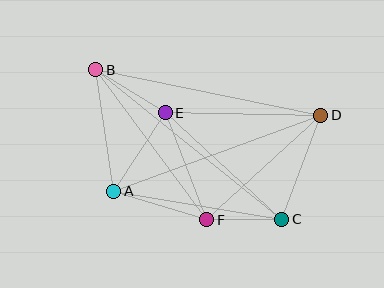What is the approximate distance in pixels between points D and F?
The distance between D and F is approximately 154 pixels.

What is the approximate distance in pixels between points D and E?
The distance between D and E is approximately 155 pixels.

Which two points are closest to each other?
Points C and F are closest to each other.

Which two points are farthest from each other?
Points B and C are farthest from each other.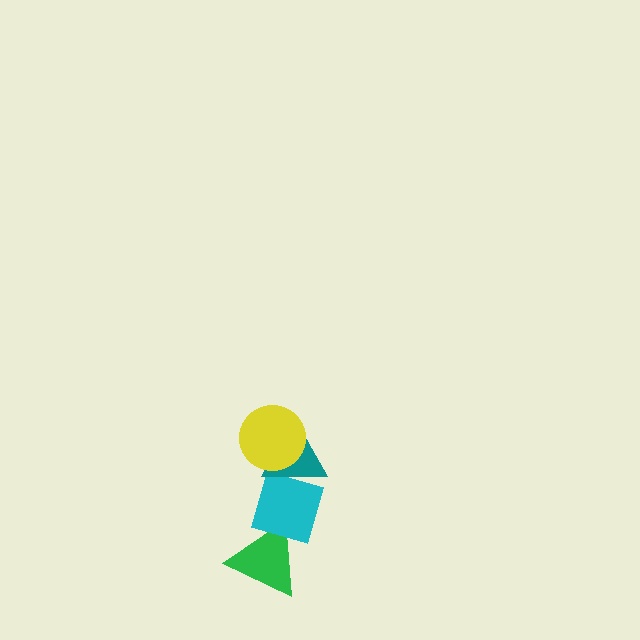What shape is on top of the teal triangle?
The yellow circle is on top of the teal triangle.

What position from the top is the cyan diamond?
The cyan diamond is 3rd from the top.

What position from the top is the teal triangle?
The teal triangle is 2nd from the top.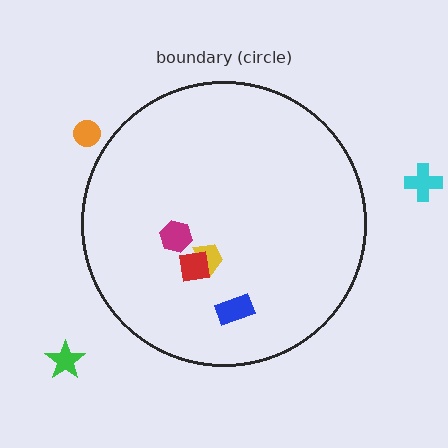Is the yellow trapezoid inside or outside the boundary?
Inside.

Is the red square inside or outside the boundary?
Inside.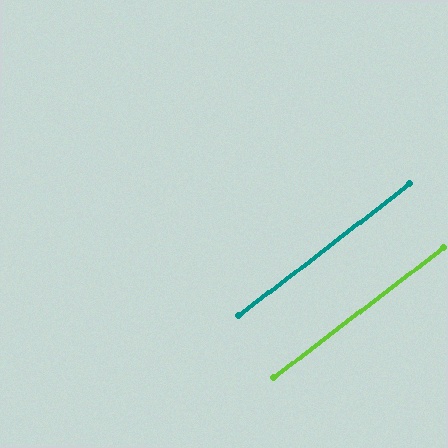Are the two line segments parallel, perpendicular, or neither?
Parallel — their directions differ by only 0.0°.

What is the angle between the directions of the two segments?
Approximately 0 degrees.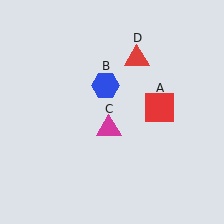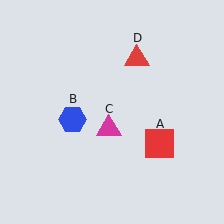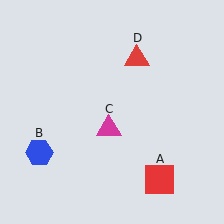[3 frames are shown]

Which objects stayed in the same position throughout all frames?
Magenta triangle (object C) and red triangle (object D) remained stationary.